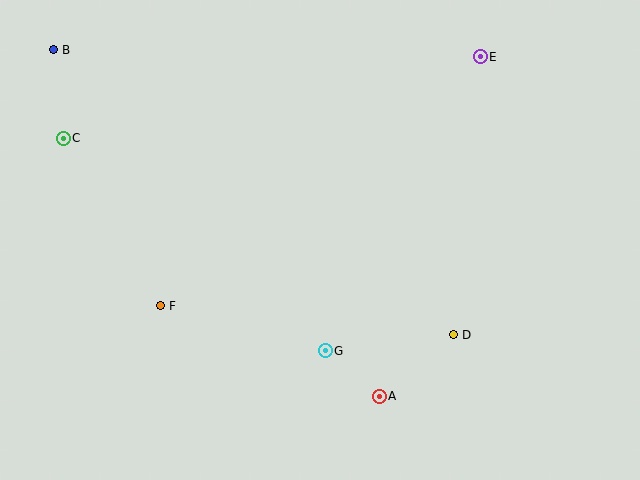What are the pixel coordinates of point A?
Point A is at (379, 396).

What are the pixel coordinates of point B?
Point B is at (53, 50).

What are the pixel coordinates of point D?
Point D is at (453, 335).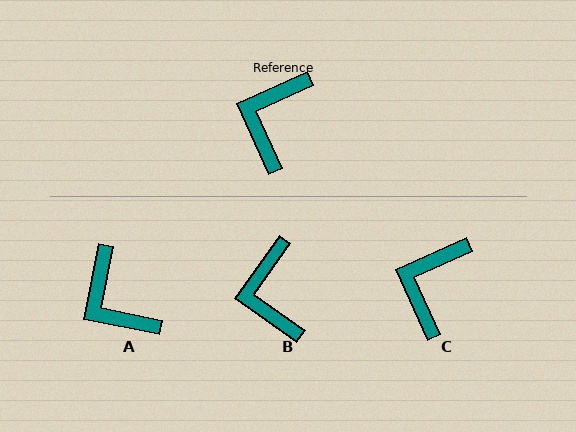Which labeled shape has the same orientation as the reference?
C.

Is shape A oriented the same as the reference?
No, it is off by about 55 degrees.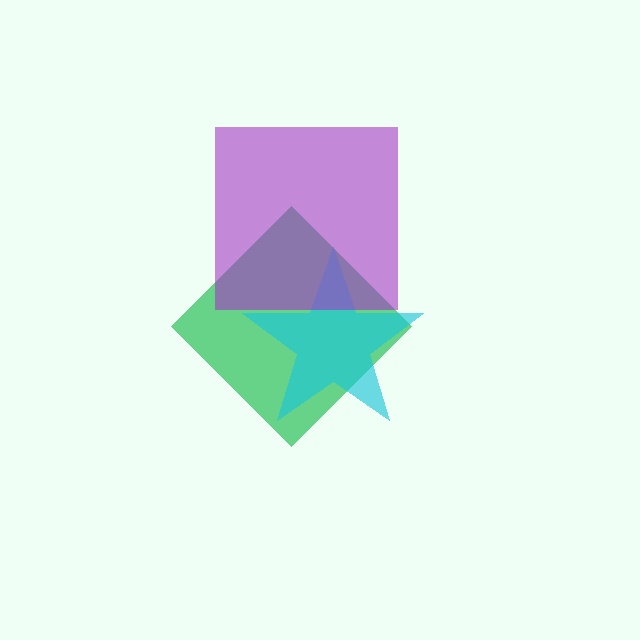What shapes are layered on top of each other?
The layered shapes are: a green diamond, a cyan star, a purple square.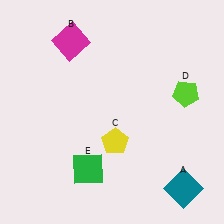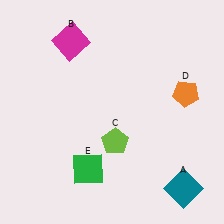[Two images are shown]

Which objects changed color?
C changed from yellow to lime. D changed from lime to orange.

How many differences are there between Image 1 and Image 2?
There are 2 differences between the two images.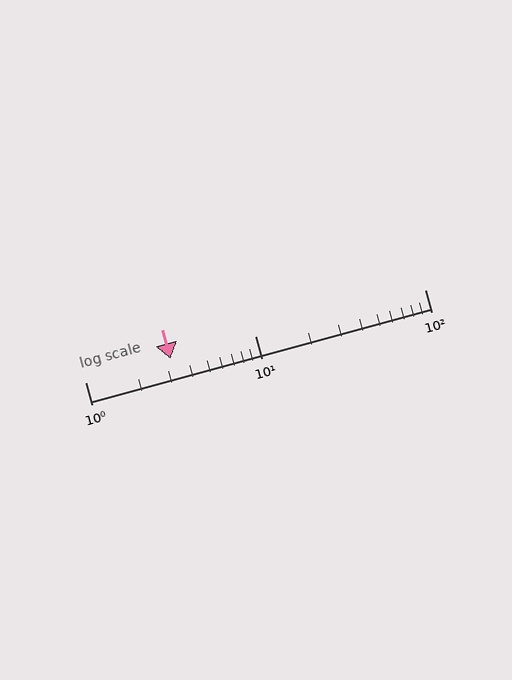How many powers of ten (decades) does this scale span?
The scale spans 2 decades, from 1 to 100.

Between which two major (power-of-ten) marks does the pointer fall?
The pointer is between 1 and 10.